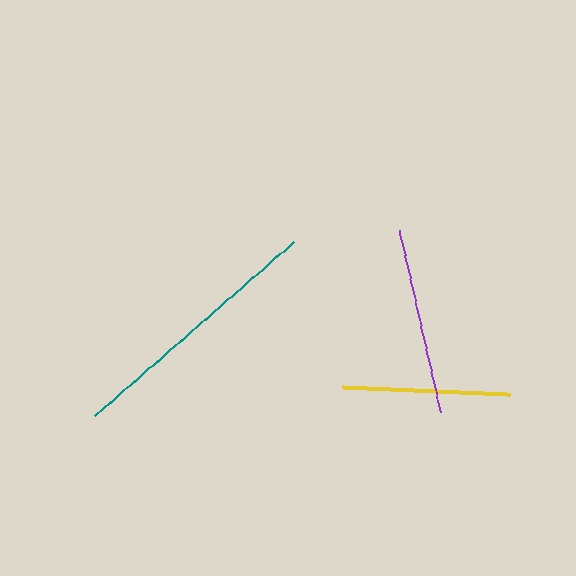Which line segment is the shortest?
The yellow line is the shortest at approximately 168 pixels.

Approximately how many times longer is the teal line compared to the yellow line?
The teal line is approximately 1.6 times the length of the yellow line.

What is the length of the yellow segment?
The yellow segment is approximately 168 pixels long.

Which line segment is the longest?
The teal line is the longest at approximately 263 pixels.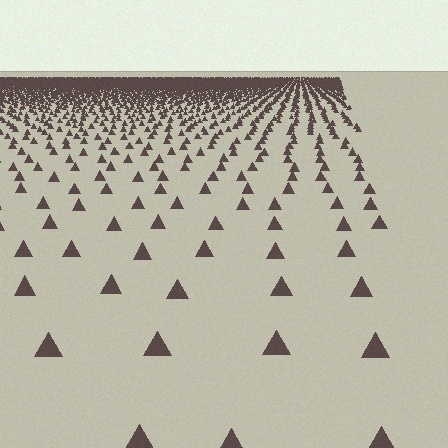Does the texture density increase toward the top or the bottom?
Density increases toward the top.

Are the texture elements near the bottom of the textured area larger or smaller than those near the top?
Larger. Near the bottom, elements are closer to the viewer and appear at a bigger on-screen size.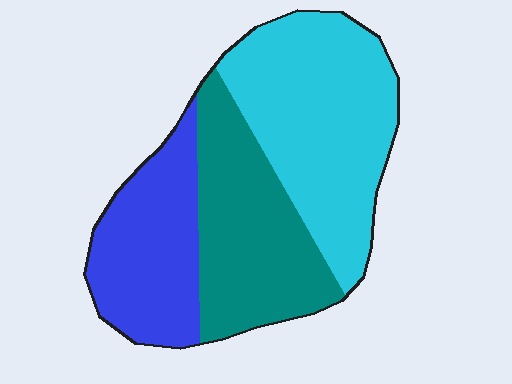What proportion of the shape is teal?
Teal covers 32% of the shape.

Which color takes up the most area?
Cyan, at roughly 40%.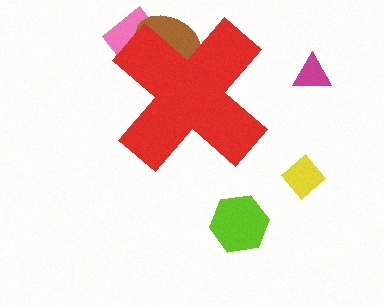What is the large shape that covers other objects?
A red cross.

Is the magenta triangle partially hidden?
No, the magenta triangle is fully visible.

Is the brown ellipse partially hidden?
Yes, the brown ellipse is partially hidden behind the red cross.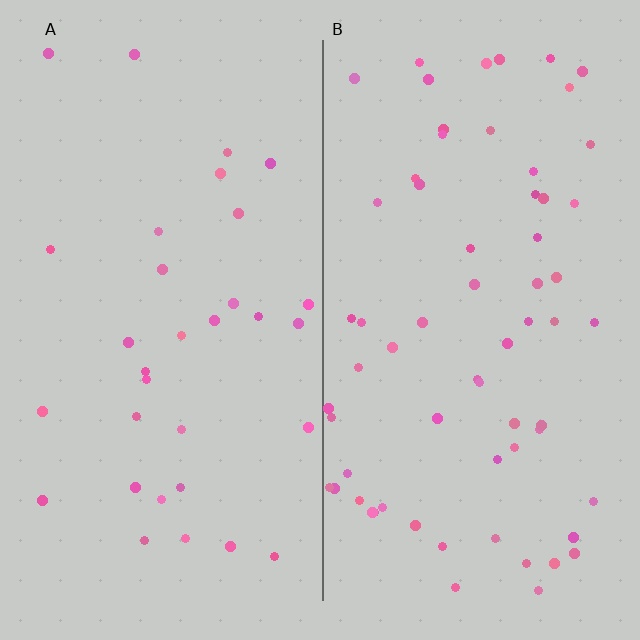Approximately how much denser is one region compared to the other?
Approximately 2.0× — region B over region A.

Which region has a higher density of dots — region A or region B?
B (the right).